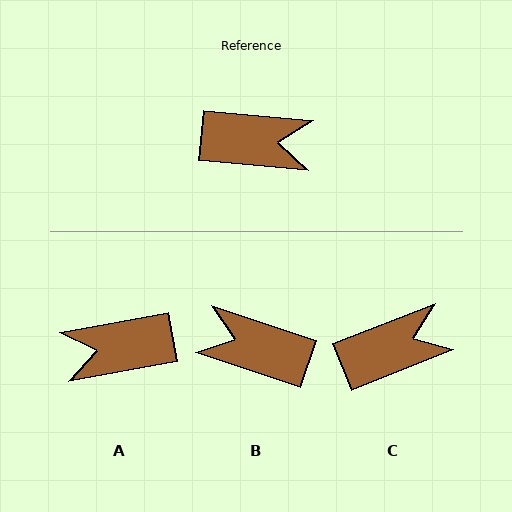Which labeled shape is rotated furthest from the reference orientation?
B, about 167 degrees away.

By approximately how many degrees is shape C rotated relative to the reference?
Approximately 27 degrees counter-clockwise.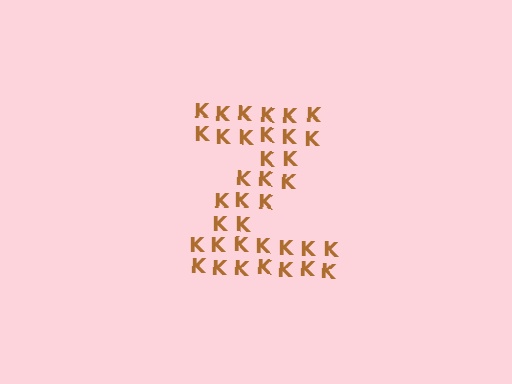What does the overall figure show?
The overall figure shows the letter Z.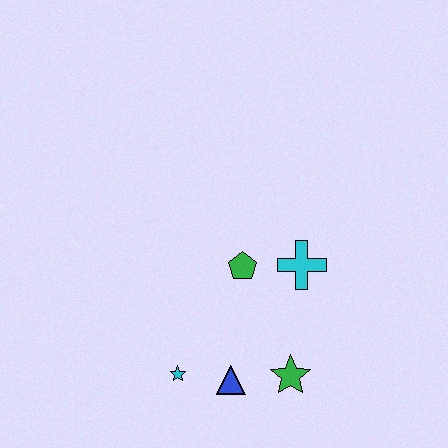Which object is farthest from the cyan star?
The cyan cross is farthest from the cyan star.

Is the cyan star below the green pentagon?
Yes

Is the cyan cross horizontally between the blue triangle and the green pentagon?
No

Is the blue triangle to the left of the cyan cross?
Yes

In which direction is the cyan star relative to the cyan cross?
The cyan star is to the left of the cyan cross.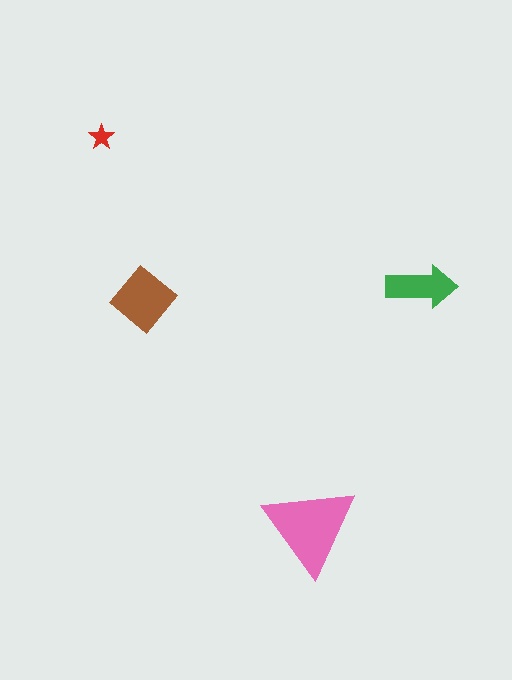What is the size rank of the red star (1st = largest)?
4th.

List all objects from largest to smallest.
The pink triangle, the brown diamond, the green arrow, the red star.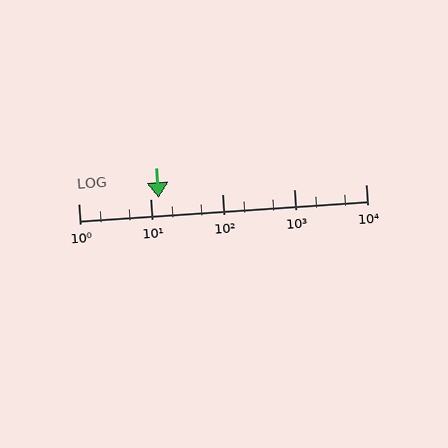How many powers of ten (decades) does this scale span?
The scale spans 4 decades, from 1 to 10000.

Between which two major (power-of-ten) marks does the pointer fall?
The pointer is between 10 and 100.